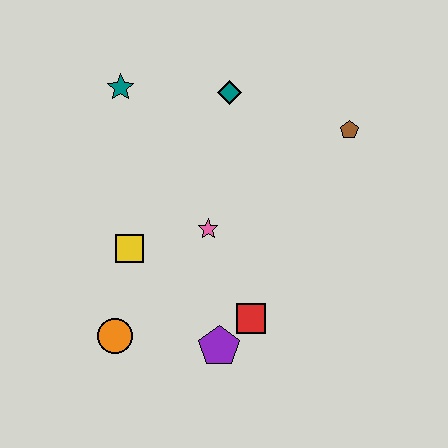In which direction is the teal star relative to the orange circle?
The teal star is above the orange circle.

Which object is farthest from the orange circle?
The brown pentagon is farthest from the orange circle.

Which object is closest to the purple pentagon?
The red square is closest to the purple pentagon.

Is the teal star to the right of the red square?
No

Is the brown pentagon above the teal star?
No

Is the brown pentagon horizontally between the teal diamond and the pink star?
No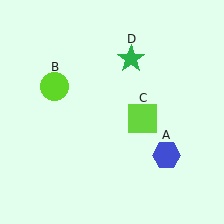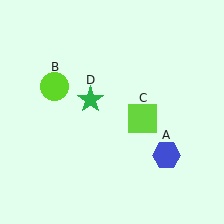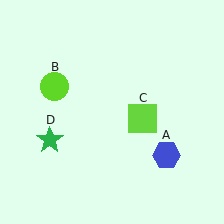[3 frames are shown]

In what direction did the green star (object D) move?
The green star (object D) moved down and to the left.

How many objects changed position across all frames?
1 object changed position: green star (object D).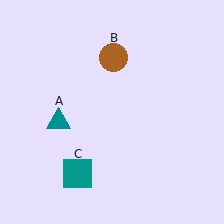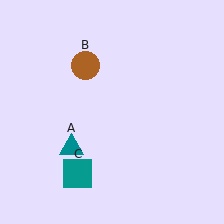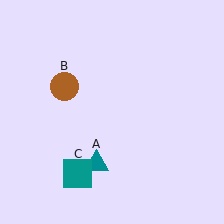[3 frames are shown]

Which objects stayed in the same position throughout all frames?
Teal square (object C) remained stationary.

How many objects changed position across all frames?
2 objects changed position: teal triangle (object A), brown circle (object B).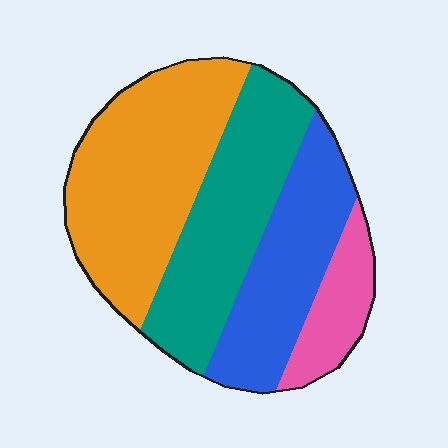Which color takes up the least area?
Pink, at roughly 10%.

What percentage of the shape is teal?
Teal takes up about one quarter (1/4) of the shape.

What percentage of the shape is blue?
Blue takes up less than a quarter of the shape.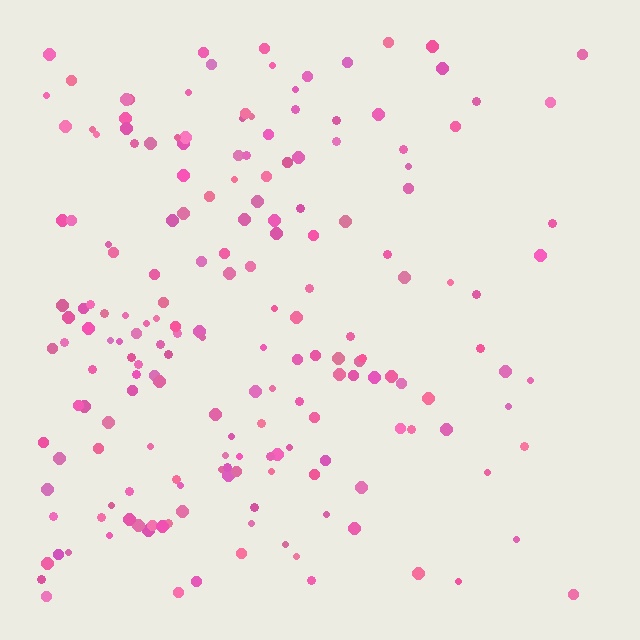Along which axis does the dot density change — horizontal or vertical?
Horizontal.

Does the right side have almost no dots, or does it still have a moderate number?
Still a moderate number, just noticeably fewer than the left.